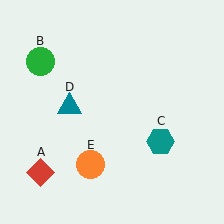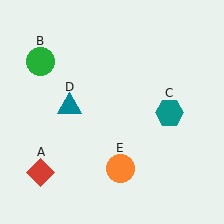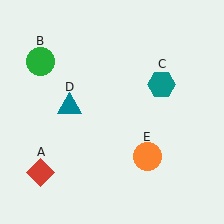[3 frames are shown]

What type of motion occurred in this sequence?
The teal hexagon (object C), orange circle (object E) rotated counterclockwise around the center of the scene.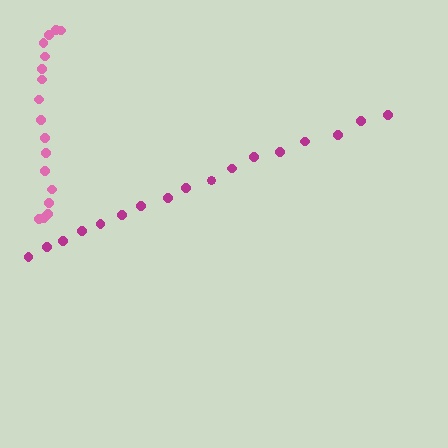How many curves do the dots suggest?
There are 2 distinct paths.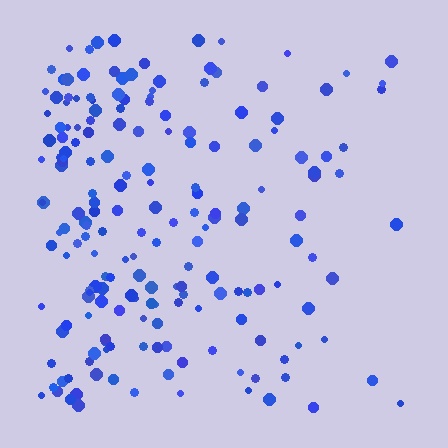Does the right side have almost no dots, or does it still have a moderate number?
Still a moderate number, just noticeably fewer than the left.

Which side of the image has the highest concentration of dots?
The left.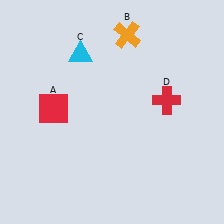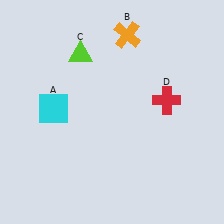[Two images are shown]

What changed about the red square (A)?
In Image 1, A is red. In Image 2, it changed to cyan.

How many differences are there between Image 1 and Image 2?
There are 2 differences between the two images.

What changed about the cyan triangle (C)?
In Image 1, C is cyan. In Image 2, it changed to lime.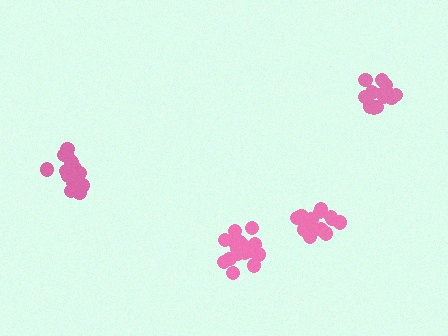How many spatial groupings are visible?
There are 4 spatial groupings.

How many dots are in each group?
Group 1: 15 dots, Group 2: 18 dots, Group 3: 18 dots, Group 4: 18 dots (69 total).